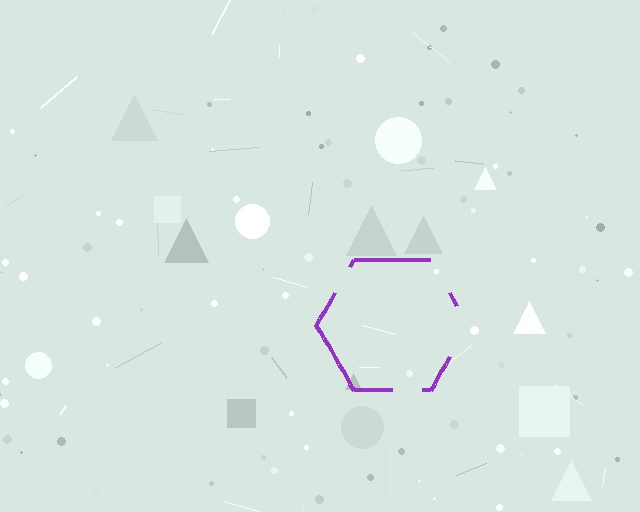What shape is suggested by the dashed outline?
The dashed outline suggests a hexagon.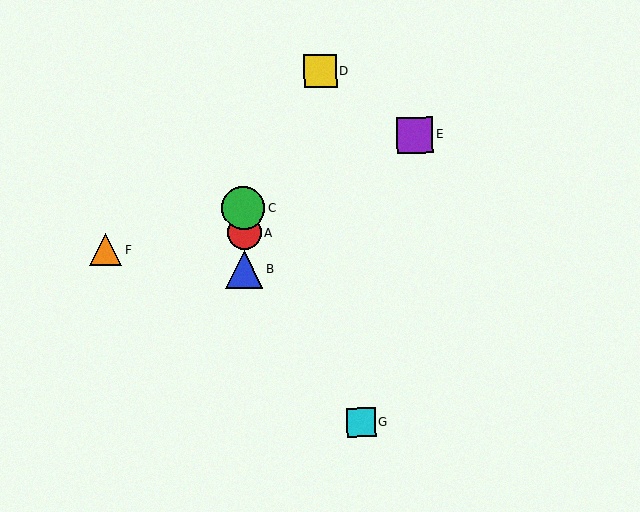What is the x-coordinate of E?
Object E is at x≈415.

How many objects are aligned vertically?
3 objects (A, B, C) are aligned vertically.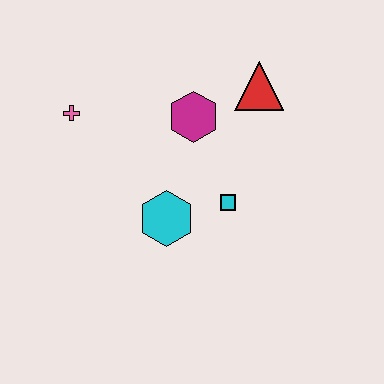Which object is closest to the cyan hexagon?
The cyan square is closest to the cyan hexagon.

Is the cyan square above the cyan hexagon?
Yes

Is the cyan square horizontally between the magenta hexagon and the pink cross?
No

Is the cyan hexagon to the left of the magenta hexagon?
Yes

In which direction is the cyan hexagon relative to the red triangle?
The cyan hexagon is below the red triangle.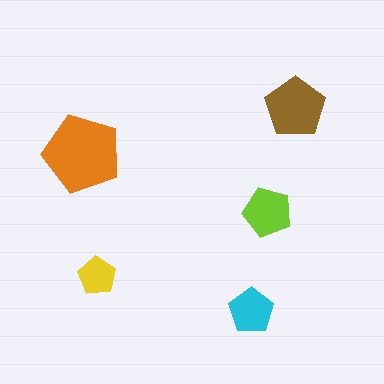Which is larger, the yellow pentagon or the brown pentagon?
The brown one.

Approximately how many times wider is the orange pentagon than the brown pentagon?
About 1.5 times wider.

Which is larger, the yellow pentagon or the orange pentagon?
The orange one.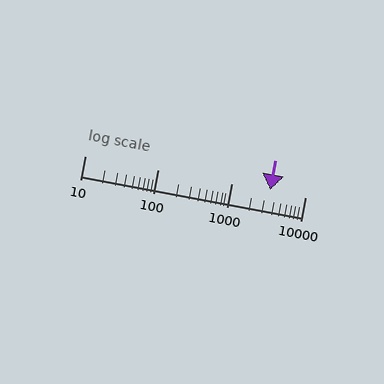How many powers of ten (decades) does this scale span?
The scale spans 3 decades, from 10 to 10000.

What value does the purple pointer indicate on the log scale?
The pointer indicates approximately 3300.